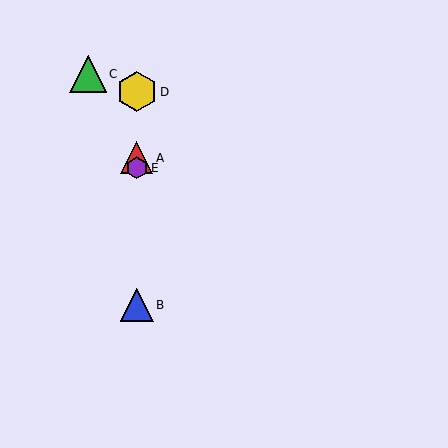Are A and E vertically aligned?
Yes, both are at x≈137.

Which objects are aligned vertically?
Objects A, B, D, E are aligned vertically.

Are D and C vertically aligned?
No, D is at x≈137 and C is at x≈88.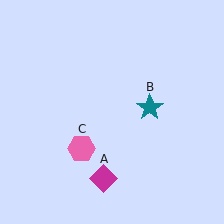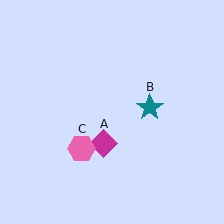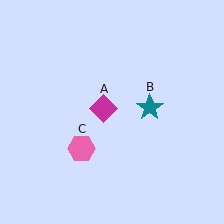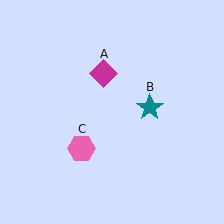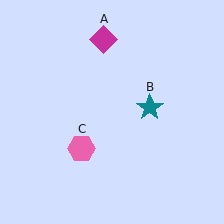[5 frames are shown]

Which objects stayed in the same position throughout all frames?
Teal star (object B) and pink hexagon (object C) remained stationary.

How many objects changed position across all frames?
1 object changed position: magenta diamond (object A).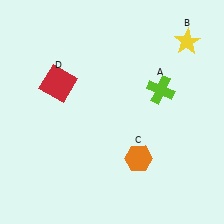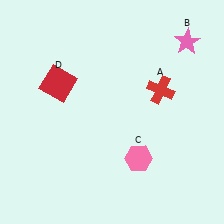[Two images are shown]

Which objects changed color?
A changed from lime to red. B changed from yellow to pink. C changed from orange to pink.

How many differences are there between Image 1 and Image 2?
There are 3 differences between the two images.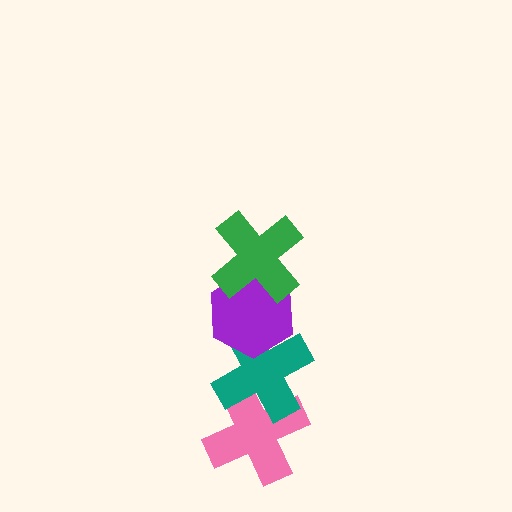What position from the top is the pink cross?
The pink cross is 4th from the top.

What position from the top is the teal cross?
The teal cross is 3rd from the top.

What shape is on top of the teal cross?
The purple hexagon is on top of the teal cross.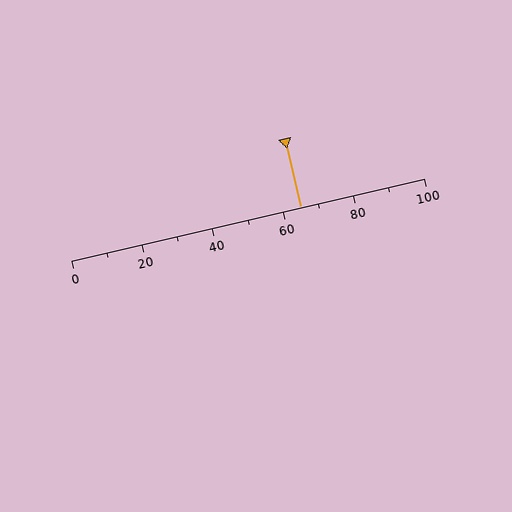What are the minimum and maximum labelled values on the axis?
The axis runs from 0 to 100.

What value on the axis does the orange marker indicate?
The marker indicates approximately 65.